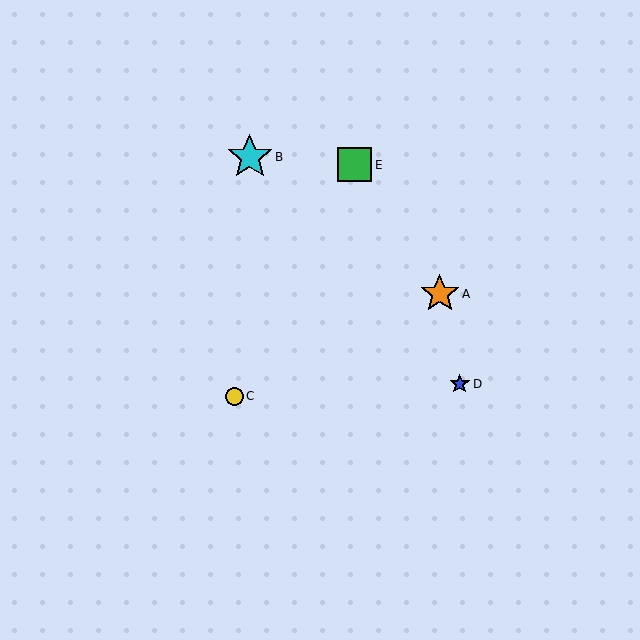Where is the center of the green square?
The center of the green square is at (354, 165).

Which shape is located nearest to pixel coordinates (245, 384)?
The yellow circle (labeled C) at (234, 396) is nearest to that location.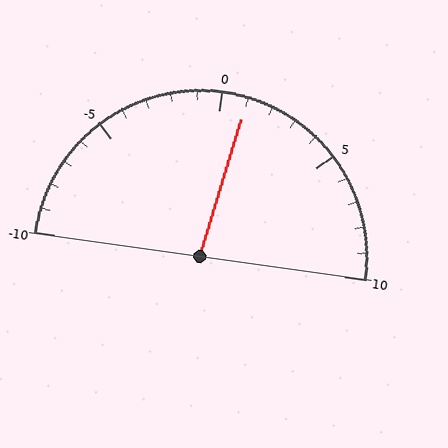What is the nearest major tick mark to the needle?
The nearest major tick mark is 0.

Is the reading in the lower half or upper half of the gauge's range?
The reading is in the upper half of the range (-10 to 10).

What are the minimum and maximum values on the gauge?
The gauge ranges from -10 to 10.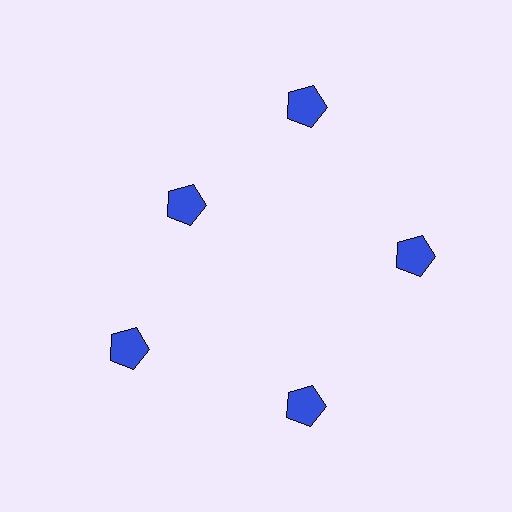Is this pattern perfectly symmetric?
No. The 5 blue pentagons are arranged in a ring, but one element near the 10 o'clock position is pulled inward toward the center, breaking the 5-fold rotational symmetry.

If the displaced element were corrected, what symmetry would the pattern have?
It would have 5-fold rotational symmetry — the pattern would map onto itself every 72 degrees.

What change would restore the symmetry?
The symmetry would be restored by moving it outward, back onto the ring so that all 5 pentagons sit at equal angles and equal distance from the center.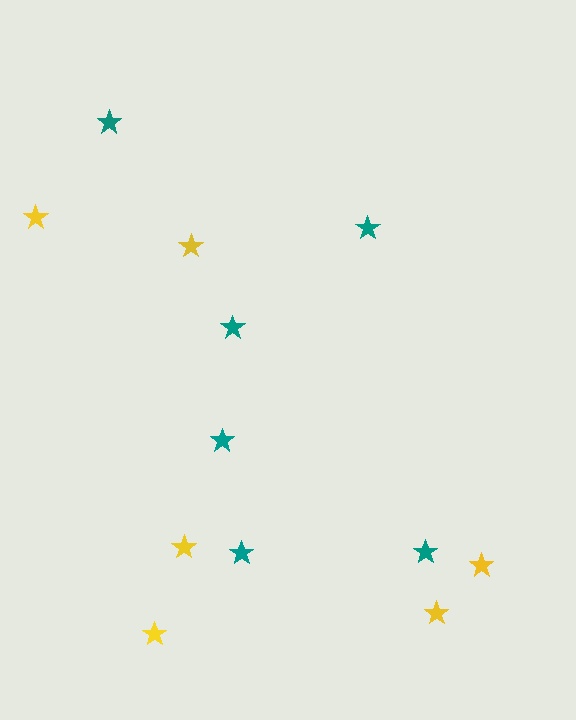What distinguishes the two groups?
There are 2 groups: one group of yellow stars (6) and one group of teal stars (6).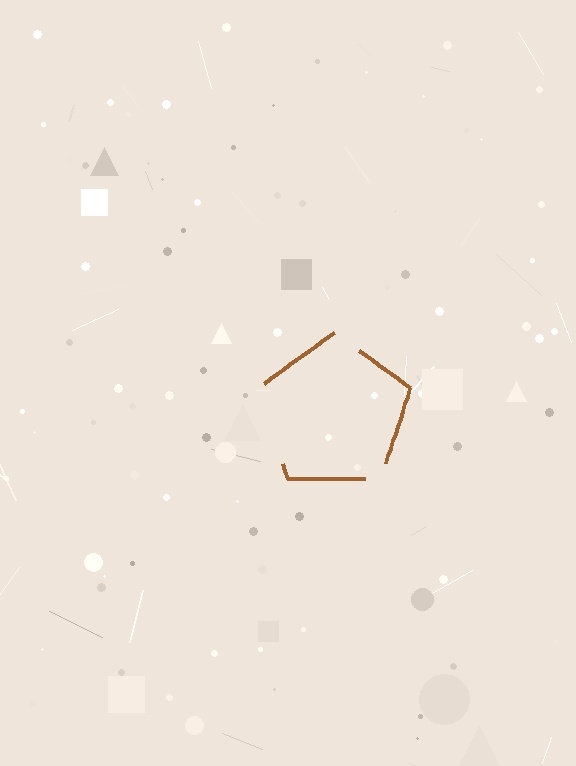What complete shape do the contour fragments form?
The contour fragments form a pentagon.